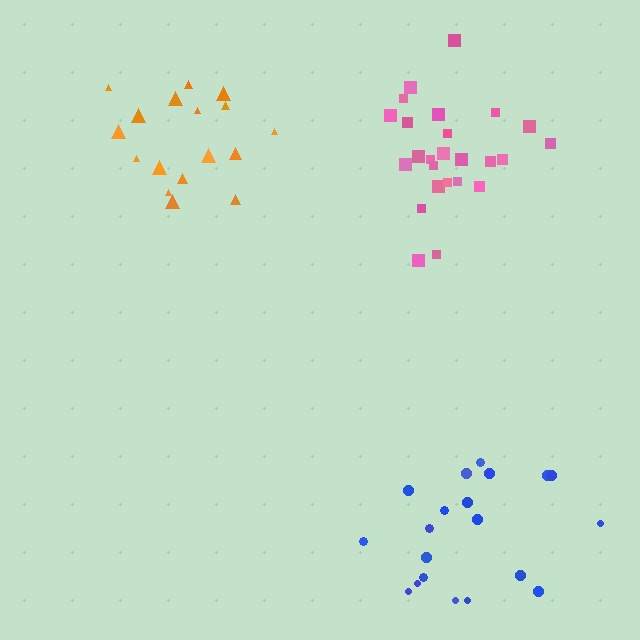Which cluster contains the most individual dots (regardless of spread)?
Pink (25).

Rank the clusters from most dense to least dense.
pink, orange, blue.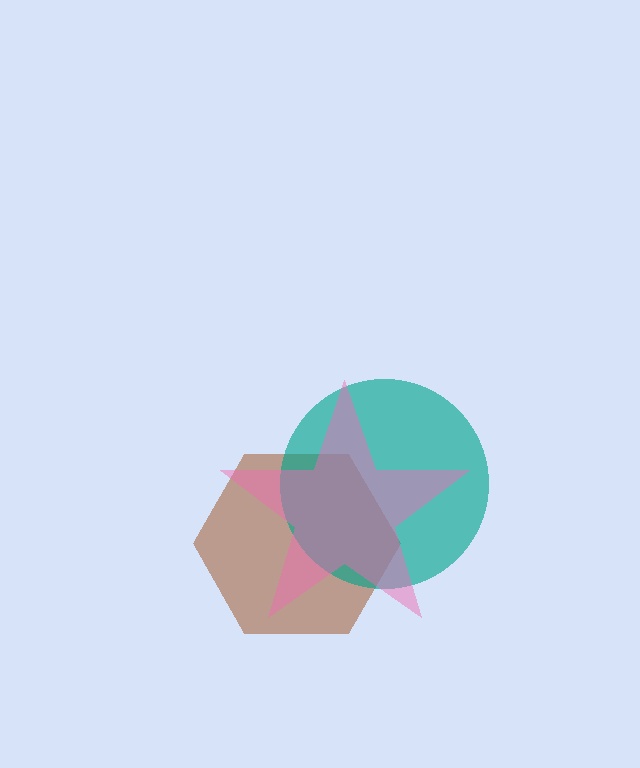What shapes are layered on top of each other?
The layered shapes are: a brown hexagon, a teal circle, a pink star.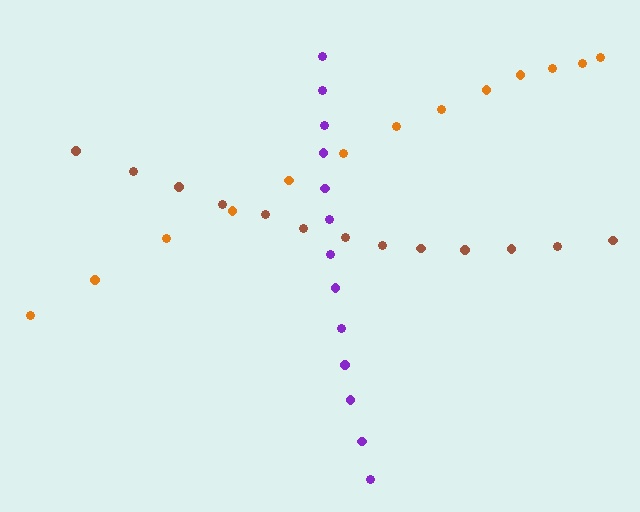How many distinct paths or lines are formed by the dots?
There are 3 distinct paths.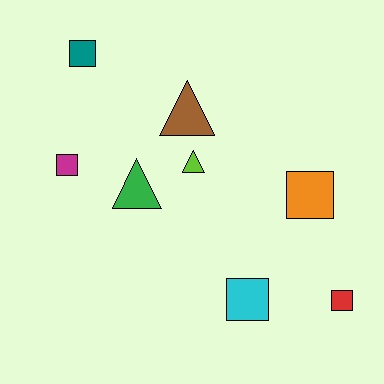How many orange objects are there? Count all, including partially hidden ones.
There is 1 orange object.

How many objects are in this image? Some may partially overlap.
There are 8 objects.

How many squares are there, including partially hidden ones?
There are 5 squares.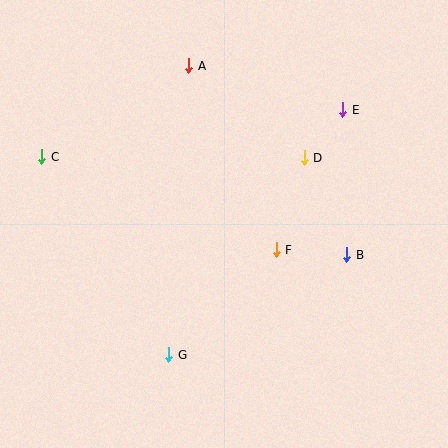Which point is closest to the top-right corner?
Point E is closest to the top-right corner.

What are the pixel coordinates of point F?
Point F is at (276, 250).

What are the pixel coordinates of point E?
Point E is at (343, 110).